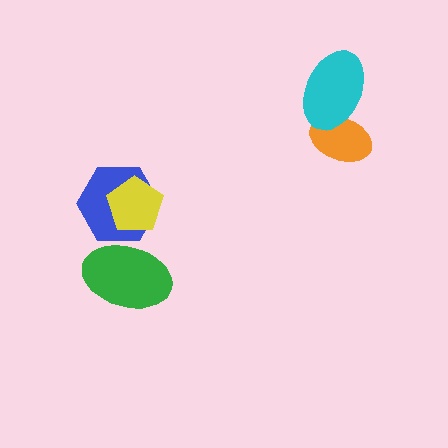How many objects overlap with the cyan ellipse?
1 object overlaps with the cyan ellipse.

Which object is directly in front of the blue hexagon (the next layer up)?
The yellow pentagon is directly in front of the blue hexagon.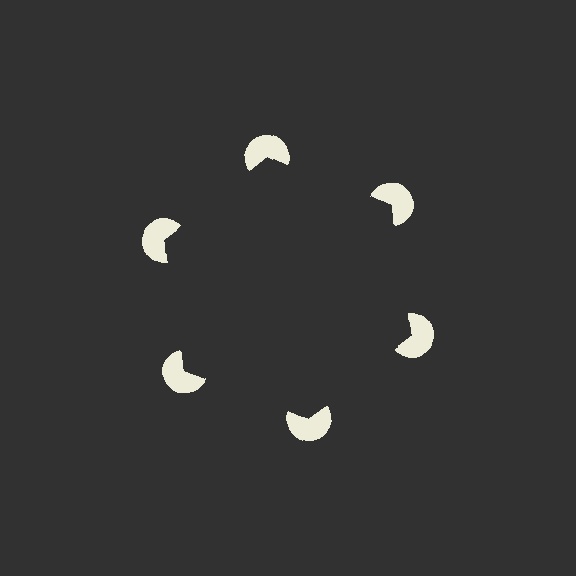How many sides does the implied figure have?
6 sides.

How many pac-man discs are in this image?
There are 6 — one at each vertex of the illusory hexagon.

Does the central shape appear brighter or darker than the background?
It typically appears slightly darker than the background, even though no actual brightness change is drawn.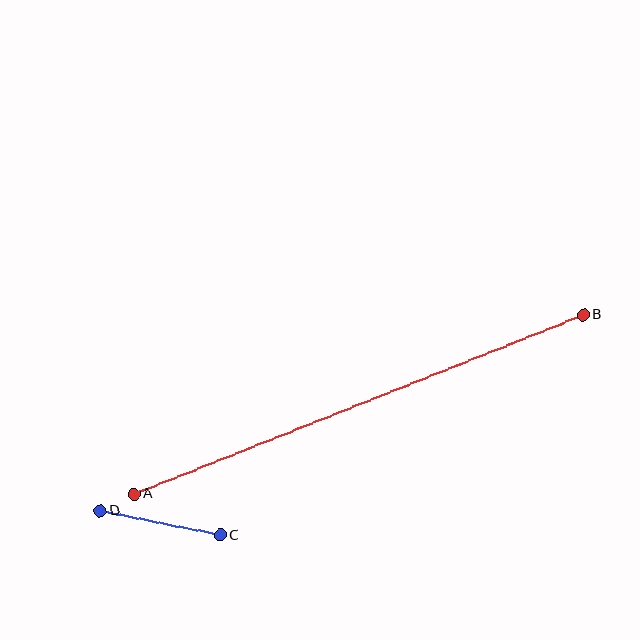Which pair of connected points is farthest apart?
Points A and B are farthest apart.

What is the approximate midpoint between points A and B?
The midpoint is at approximately (359, 404) pixels.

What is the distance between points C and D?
The distance is approximately 123 pixels.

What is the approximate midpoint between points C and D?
The midpoint is at approximately (160, 523) pixels.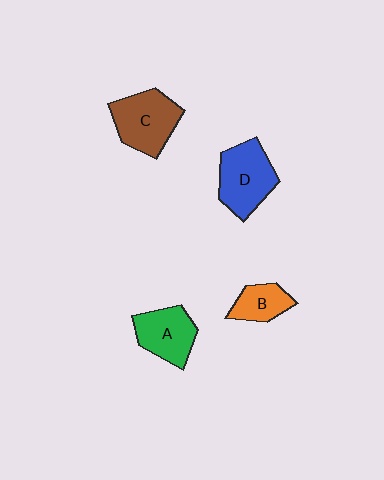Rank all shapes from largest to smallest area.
From largest to smallest: D (blue), C (brown), A (green), B (orange).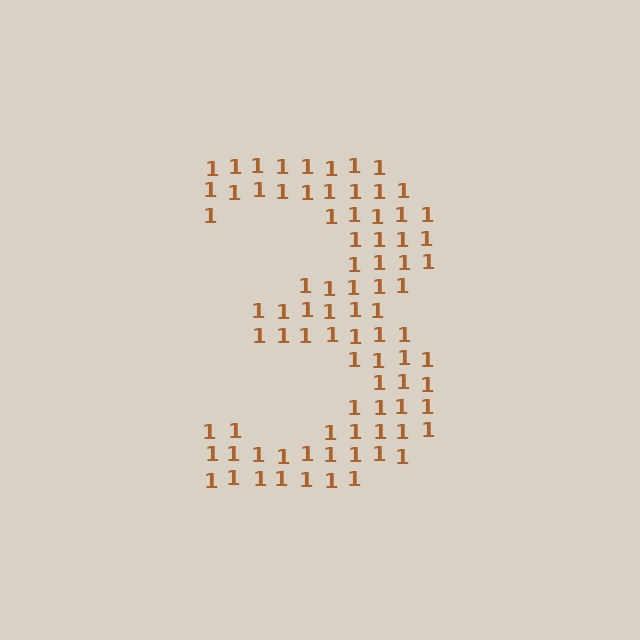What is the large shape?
The large shape is the digit 3.